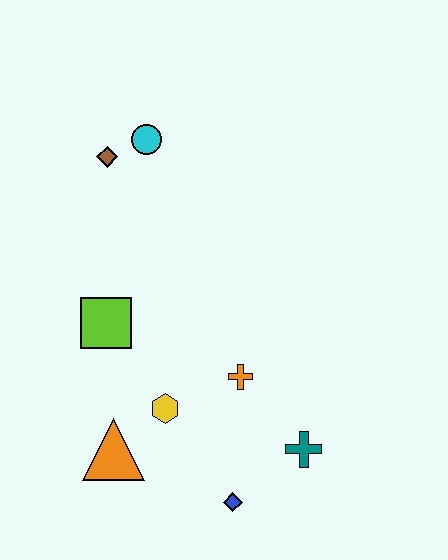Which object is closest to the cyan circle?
The brown diamond is closest to the cyan circle.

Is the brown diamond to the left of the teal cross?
Yes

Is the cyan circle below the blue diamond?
No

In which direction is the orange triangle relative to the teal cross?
The orange triangle is to the left of the teal cross.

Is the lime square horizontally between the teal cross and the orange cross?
No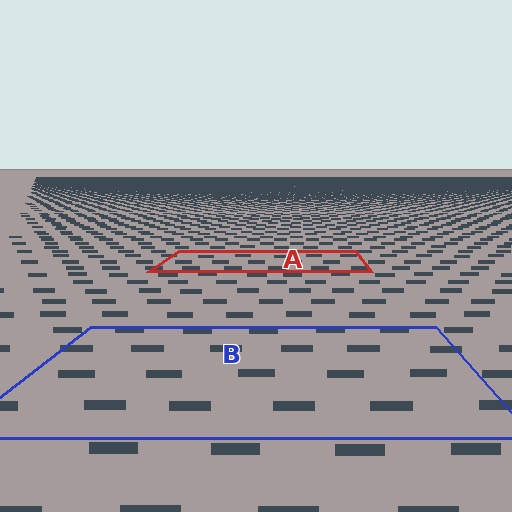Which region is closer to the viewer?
Region B is closer. The texture elements there are larger and more spread out.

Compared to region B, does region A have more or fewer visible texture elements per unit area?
Region A has more texture elements per unit area — they are packed more densely because it is farther away.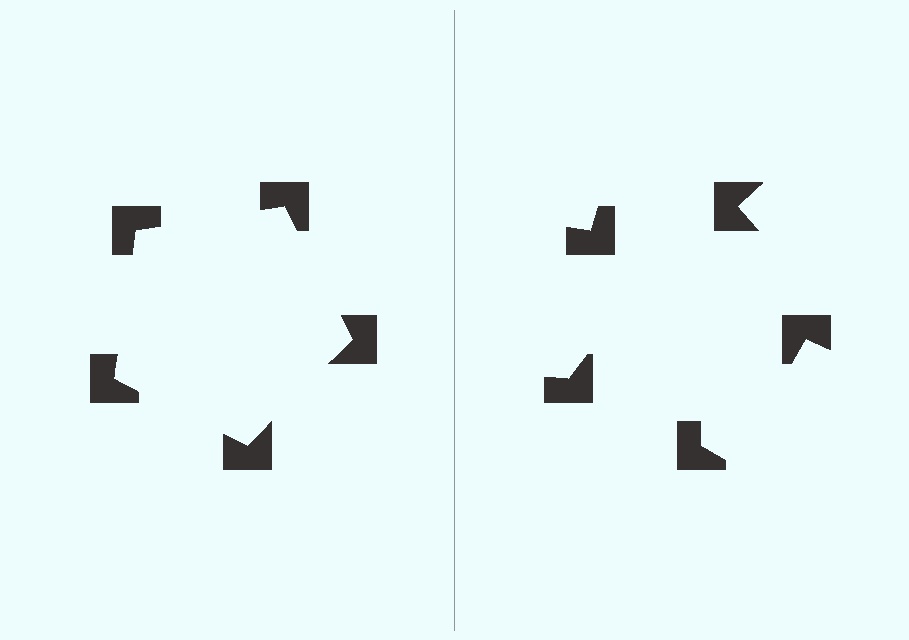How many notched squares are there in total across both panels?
10 — 5 on each side.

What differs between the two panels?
The notched squares are positioned identically on both sides; only the wedge orientations differ. On the left they align to a pentagon; on the right they are misaligned.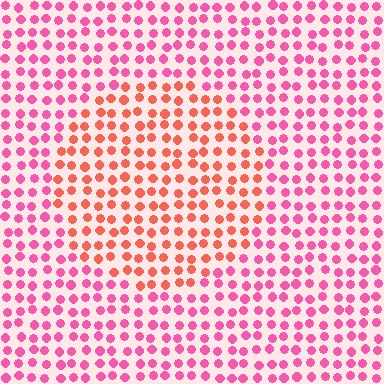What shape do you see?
I see a circle.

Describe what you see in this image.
The image is filled with small pink elements in a uniform arrangement. A circle-shaped region is visible where the elements are tinted to a slightly different hue, forming a subtle color boundary.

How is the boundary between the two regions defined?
The boundary is defined purely by a slight shift in hue (about 37 degrees). Spacing, size, and orientation are identical on both sides.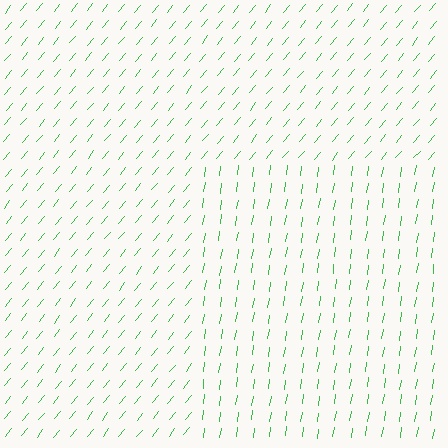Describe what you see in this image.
The image is filled with small green line segments. A rectangle region in the image has lines oriented differently from the surrounding lines, creating a visible texture boundary.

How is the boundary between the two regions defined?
The boundary is defined purely by a change in line orientation (approximately 31 degrees difference). All lines are the same color and thickness.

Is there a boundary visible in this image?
Yes, there is a texture boundary formed by a change in line orientation.